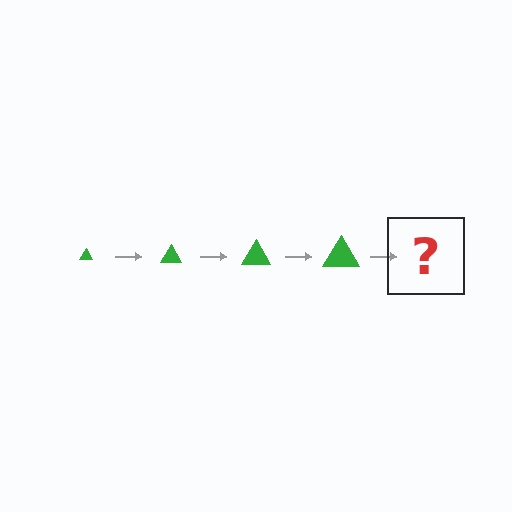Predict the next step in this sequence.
The next step is a green triangle, larger than the previous one.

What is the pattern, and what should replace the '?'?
The pattern is that the triangle gets progressively larger each step. The '?' should be a green triangle, larger than the previous one.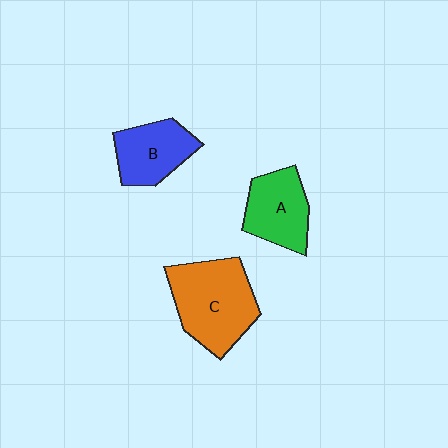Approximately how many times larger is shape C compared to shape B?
Approximately 1.5 times.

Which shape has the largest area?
Shape C (orange).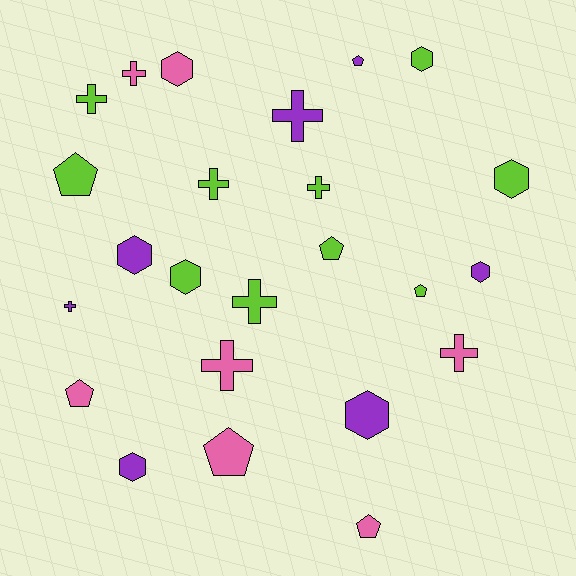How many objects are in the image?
There are 24 objects.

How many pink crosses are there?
There are 3 pink crosses.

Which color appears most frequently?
Lime, with 10 objects.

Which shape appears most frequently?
Cross, with 9 objects.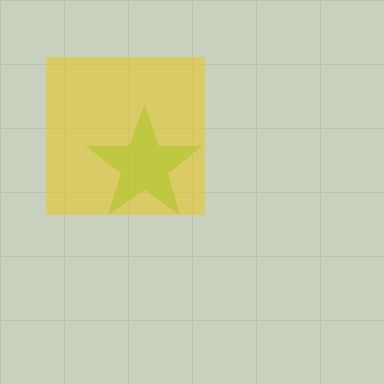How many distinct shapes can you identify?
There are 2 distinct shapes: a lime star, a yellow square.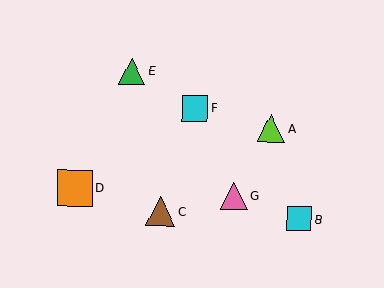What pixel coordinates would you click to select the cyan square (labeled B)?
Click at (299, 219) to select the cyan square B.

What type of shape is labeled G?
Shape G is a pink triangle.